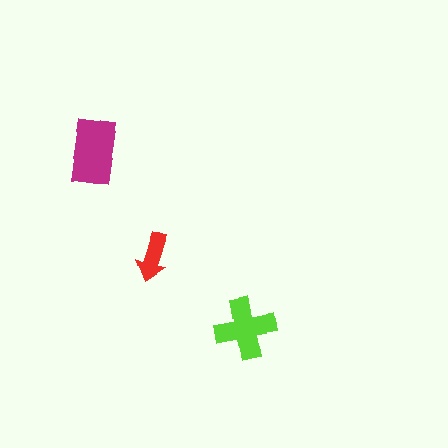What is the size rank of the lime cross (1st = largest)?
2nd.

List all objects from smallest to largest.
The red arrow, the lime cross, the magenta rectangle.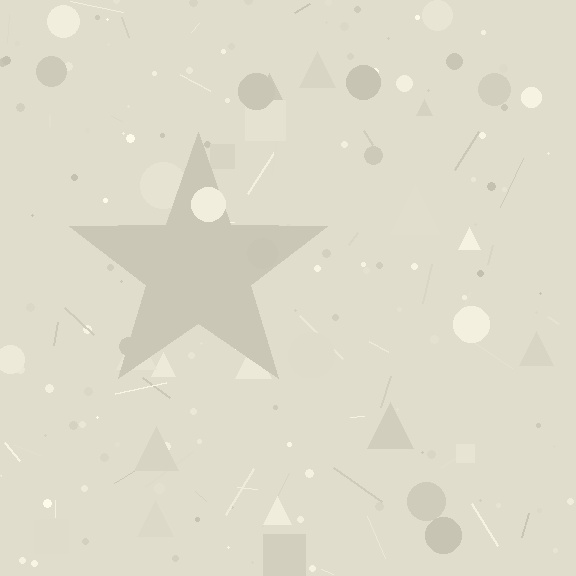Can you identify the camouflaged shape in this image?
The camouflaged shape is a star.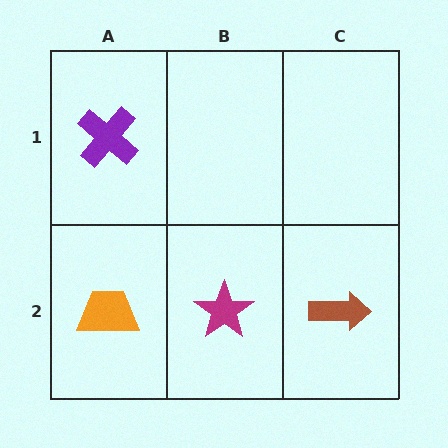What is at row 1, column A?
A purple cross.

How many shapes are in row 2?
3 shapes.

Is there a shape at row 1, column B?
No, that cell is empty.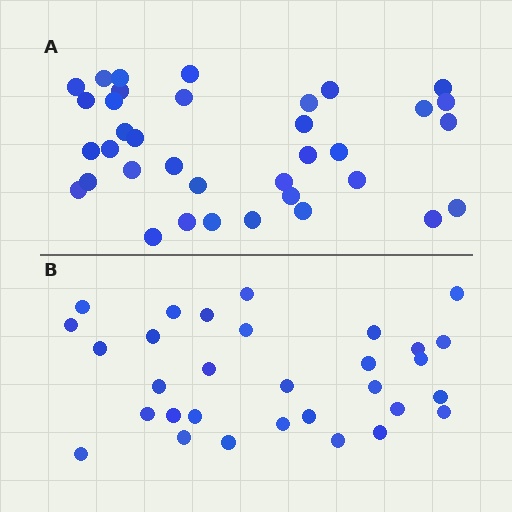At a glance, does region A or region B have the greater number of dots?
Region A (the top region) has more dots.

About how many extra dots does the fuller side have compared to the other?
Region A has about 5 more dots than region B.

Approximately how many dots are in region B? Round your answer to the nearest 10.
About 30 dots. (The exact count is 31, which rounds to 30.)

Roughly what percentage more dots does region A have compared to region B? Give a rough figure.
About 15% more.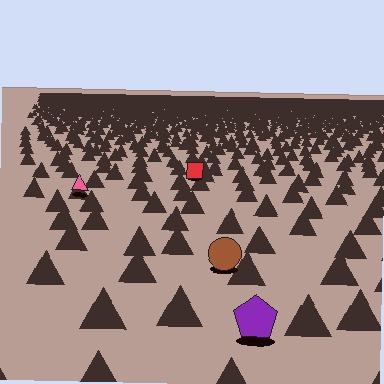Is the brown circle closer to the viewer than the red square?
Yes. The brown circle is closer — you can tell from the texture gradient: the ground texture is coarser near it.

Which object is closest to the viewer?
The purple pentagon is closest. The texture marks near it are larger and more spread out.